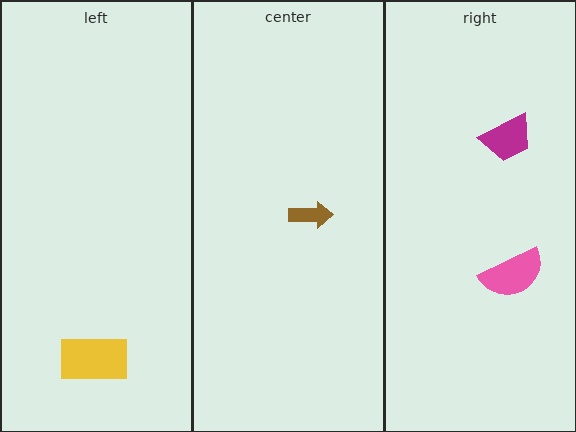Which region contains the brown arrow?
The center region.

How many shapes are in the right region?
2.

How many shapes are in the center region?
1.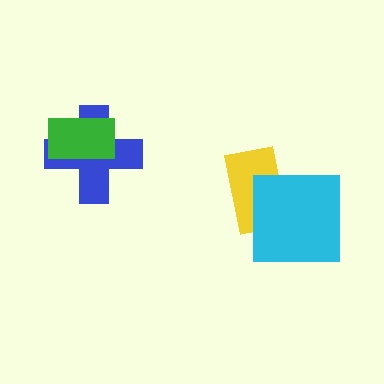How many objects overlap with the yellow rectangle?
1 object overlaps with the yellow rectangle.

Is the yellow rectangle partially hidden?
Yes, it is partially covered by another shape.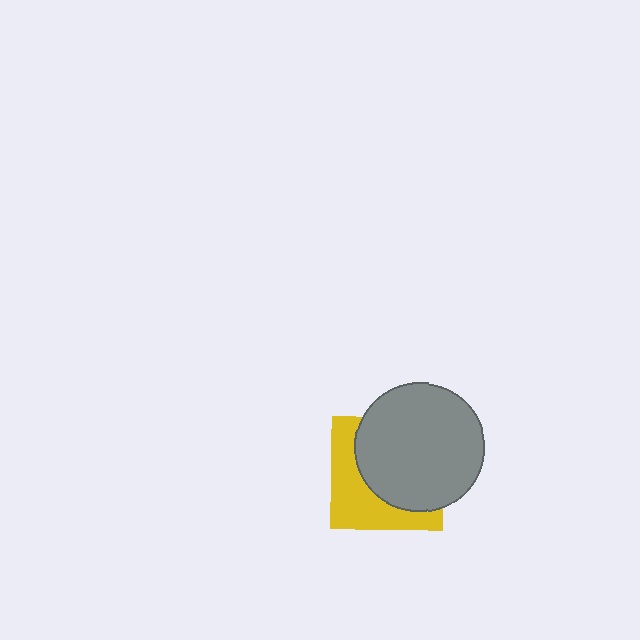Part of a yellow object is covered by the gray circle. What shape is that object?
It is a square.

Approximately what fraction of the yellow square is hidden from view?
Roughly 59% of the yellow square is hidden behind the gray circle.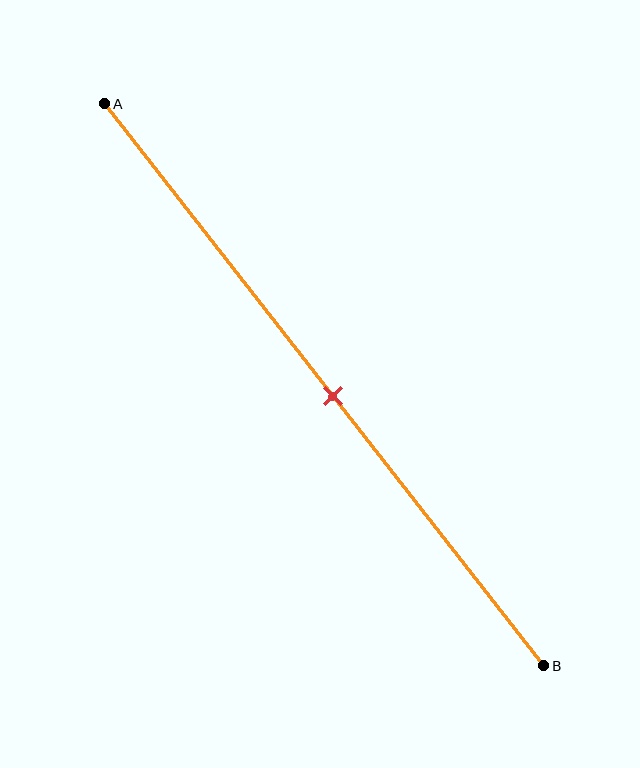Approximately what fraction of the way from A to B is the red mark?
The red mark is approximately 50% of the way from A to B.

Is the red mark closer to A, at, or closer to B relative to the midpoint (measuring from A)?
The red mark is approximately at the midpoint of segment AB.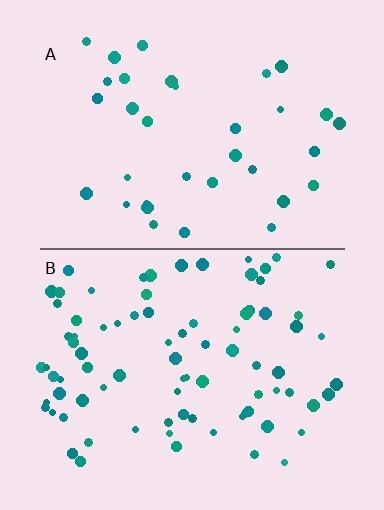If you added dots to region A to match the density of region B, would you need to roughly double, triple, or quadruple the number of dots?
Approximately double.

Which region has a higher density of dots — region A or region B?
B (the bottom).